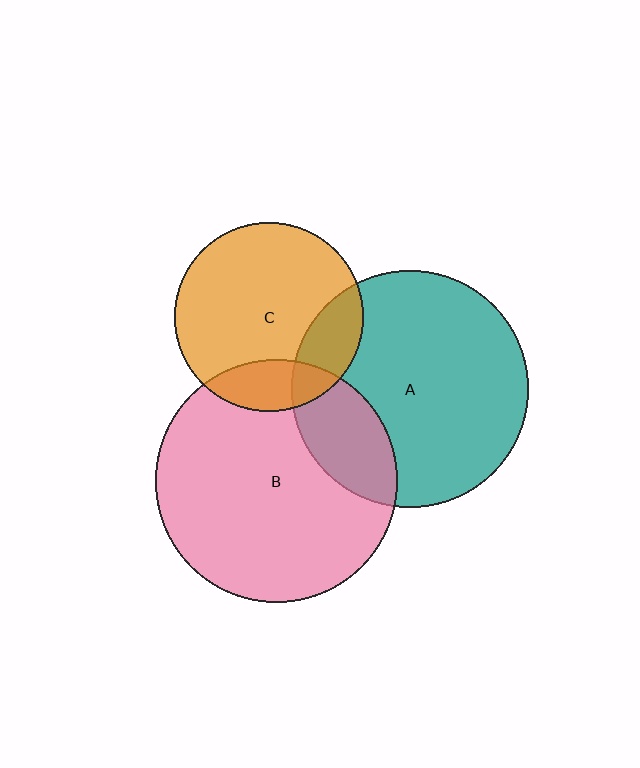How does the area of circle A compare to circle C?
Approximately 1.6 times.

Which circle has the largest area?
Circle B (pink).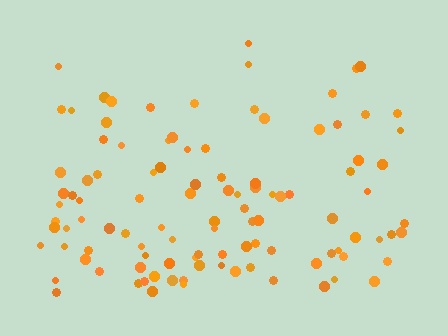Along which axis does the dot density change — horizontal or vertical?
Vertical.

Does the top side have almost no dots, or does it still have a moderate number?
Still a moderate number, just noticeably fewer than the bottom.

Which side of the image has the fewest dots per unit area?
The top.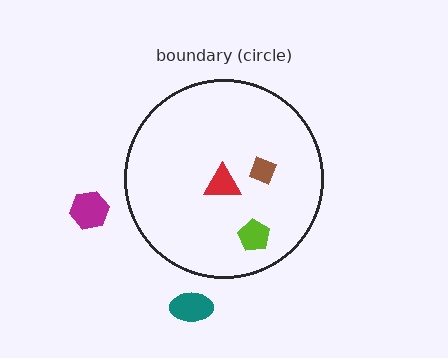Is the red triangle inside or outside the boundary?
Inside.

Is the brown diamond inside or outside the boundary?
Inside.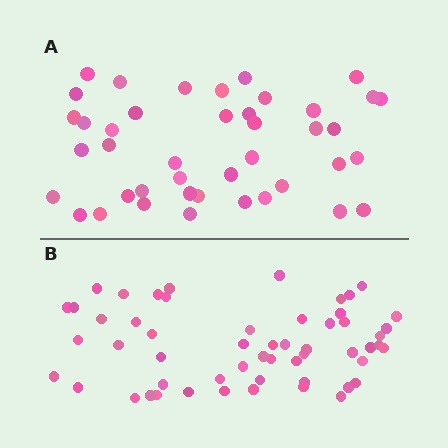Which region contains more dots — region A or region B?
Region B (the bottom region) has more dots.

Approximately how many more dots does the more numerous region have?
Region B has approximately 15 more dots than region A.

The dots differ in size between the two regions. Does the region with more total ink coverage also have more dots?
No. Region A has more total ink coverage because its dots are larger, but region B actually contains more individual dots. Total area can be misleading — the number of items is what matters here.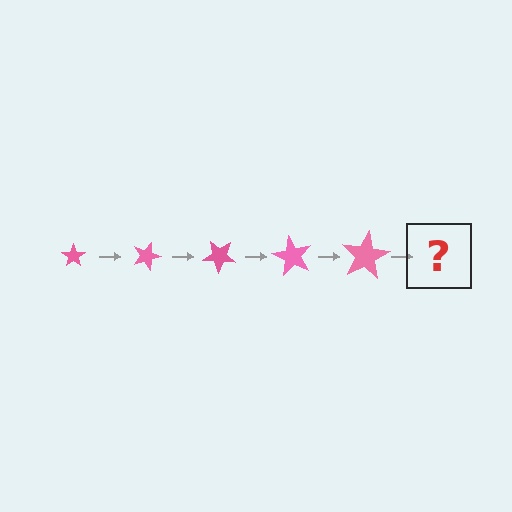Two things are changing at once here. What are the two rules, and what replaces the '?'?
The two rules are that the star grows larger each step and it rotates 20 degrees each step. The '?' should be a star, larger than the previous one and rotated 100 degrees from the start.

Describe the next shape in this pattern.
It should be a star, larger than the previous one and rotated 100 degrees from the start.